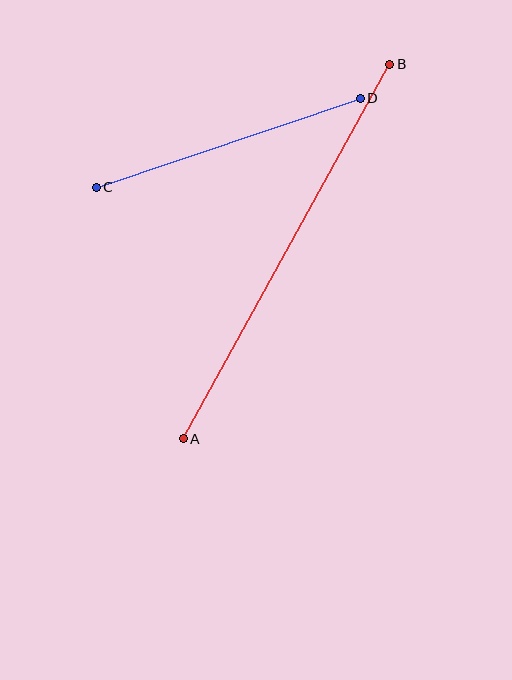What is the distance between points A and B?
The distance is approximately 427 pixels.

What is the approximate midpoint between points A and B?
The midpoint is at approximately (286, 252) pixels.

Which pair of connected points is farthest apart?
Points A and B are farthest apart.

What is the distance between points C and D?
The distance is approximately 279 pixels.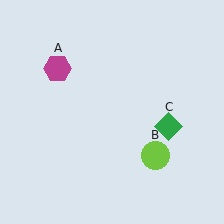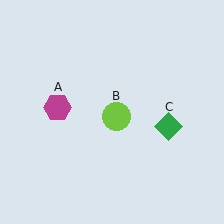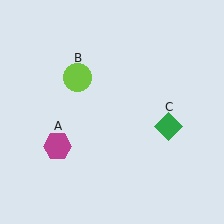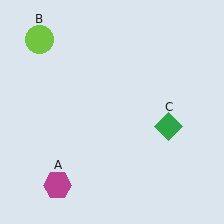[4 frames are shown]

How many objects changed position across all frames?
2 objects changed position: magenta hexagon (object A), lime circle (object B).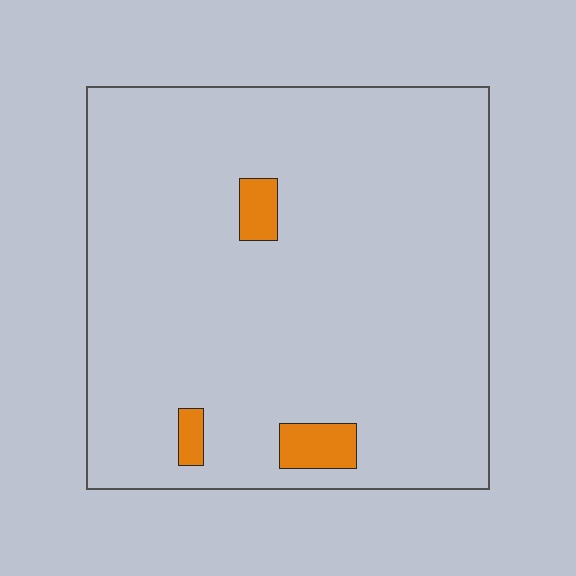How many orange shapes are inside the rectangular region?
3.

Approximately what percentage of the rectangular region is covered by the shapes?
Approximately 5%.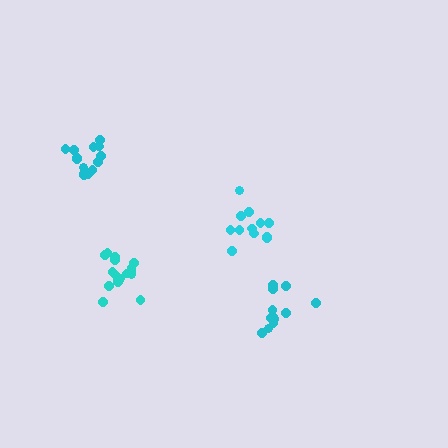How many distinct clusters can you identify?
There are 4 distinct clusters.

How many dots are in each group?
Group 1: 15 dots, Group 2: 12 dots, Group 3: 17 dots, Group 4: 12 dots (56 total).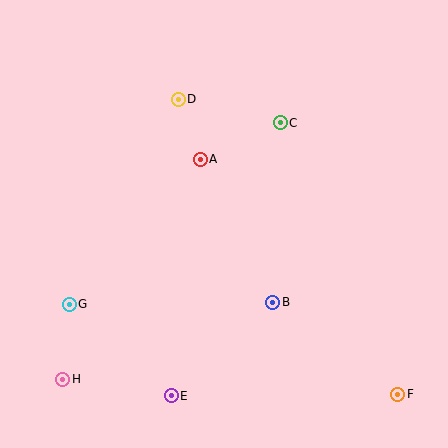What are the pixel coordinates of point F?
Point F is at (398, 394).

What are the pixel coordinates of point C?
Point C is at (280, 123).